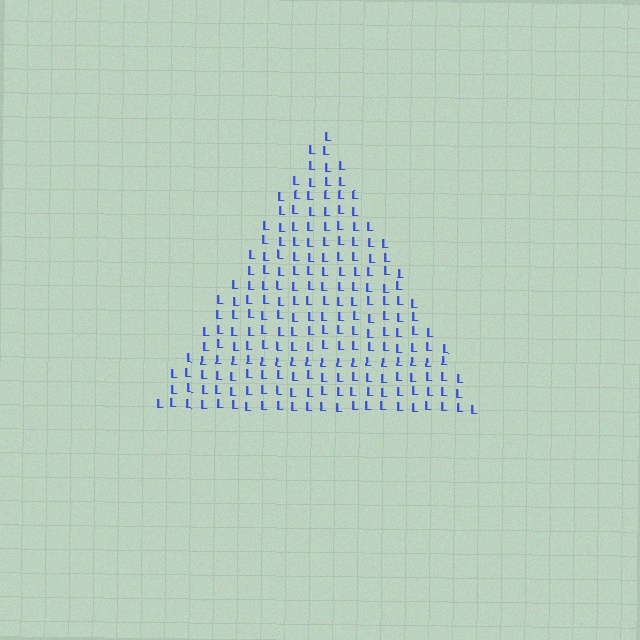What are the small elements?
The small elements are letter L's.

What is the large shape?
The large shape is a triangle.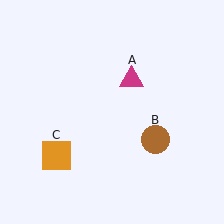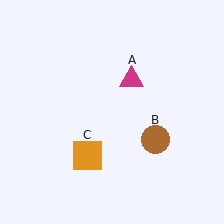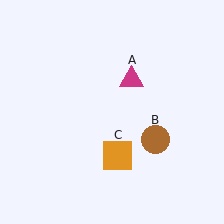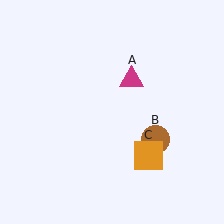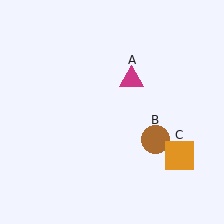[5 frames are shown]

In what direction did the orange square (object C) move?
The orange square (object C) moved right.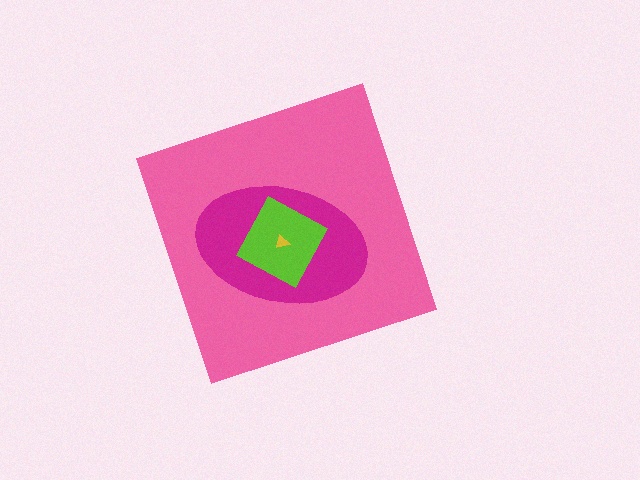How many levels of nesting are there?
4.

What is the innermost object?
The yellow triangle.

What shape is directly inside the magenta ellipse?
The lime square.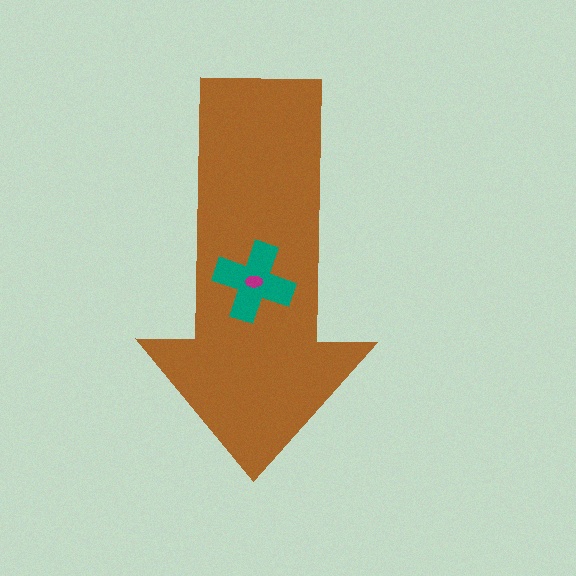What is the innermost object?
The magenta ellipse.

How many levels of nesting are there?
3.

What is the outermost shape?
The brown arrow.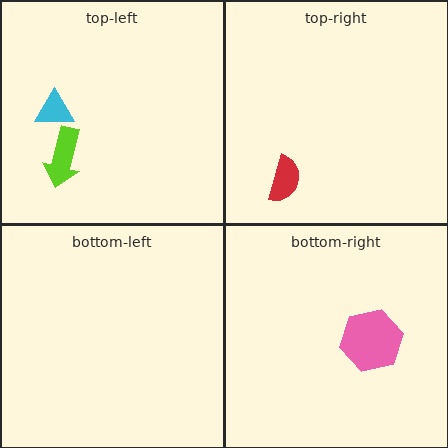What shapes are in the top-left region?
The lime arrow, the cyan triangle.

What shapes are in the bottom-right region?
The pink hexagon.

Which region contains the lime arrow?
The top-left region.